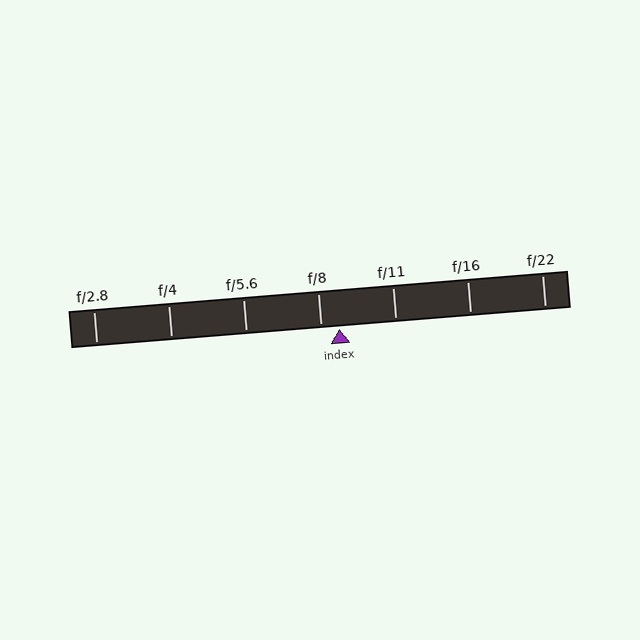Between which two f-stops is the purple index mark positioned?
The index mark is between f/8 and f/11.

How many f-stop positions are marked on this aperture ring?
There are 7 f-stop positions marked.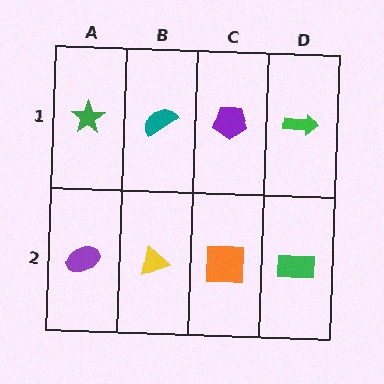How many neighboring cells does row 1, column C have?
3.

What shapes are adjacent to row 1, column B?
A yellow triangle (row 2, column B), a green star (row 1, column A), a purple pentagon (row 1, column C).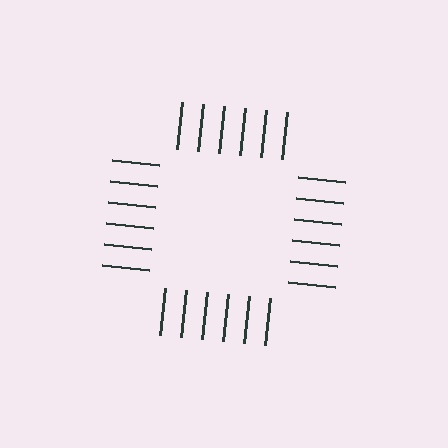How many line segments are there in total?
24 — 6 along each of the 4 edges.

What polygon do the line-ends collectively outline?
An illusory square — the line segments terminate on its edges but no continuous stroke is drawn.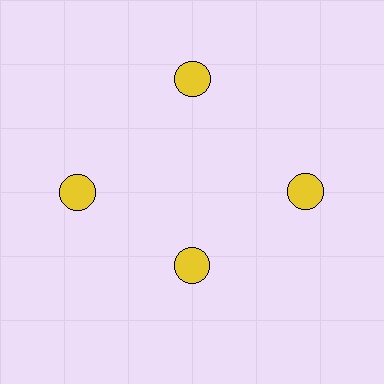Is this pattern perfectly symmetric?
No. The 4 yellow circles are arranged in a ring, but one element near the 6 o'clock position is pulled inward toward the center, breaking the 4-fold rotational symmetry.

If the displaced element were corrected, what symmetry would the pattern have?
It would have 4-fold rotational symmetry — the pattern would map onto itself every 90 degrees.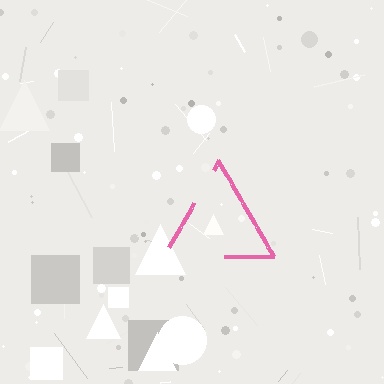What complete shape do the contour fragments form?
The contour fragments form a triangle.